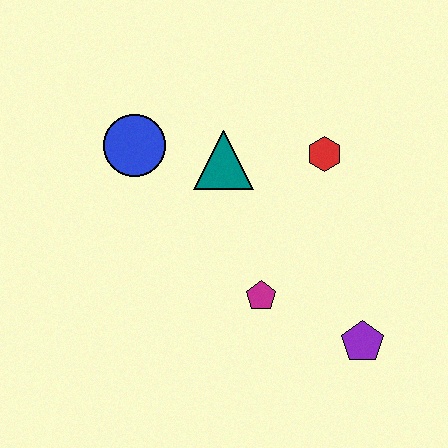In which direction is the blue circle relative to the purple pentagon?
The blue circle is to the left of the purple pentagon.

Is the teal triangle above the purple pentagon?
Yes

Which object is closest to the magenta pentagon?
The purple pentagon is closest to the magenta pentagon.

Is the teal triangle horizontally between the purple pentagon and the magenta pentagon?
No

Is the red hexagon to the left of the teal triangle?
No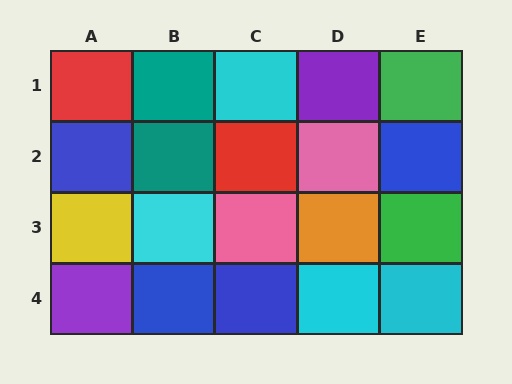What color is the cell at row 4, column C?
Blue.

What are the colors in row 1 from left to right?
Red, teal, cyan, purple, green.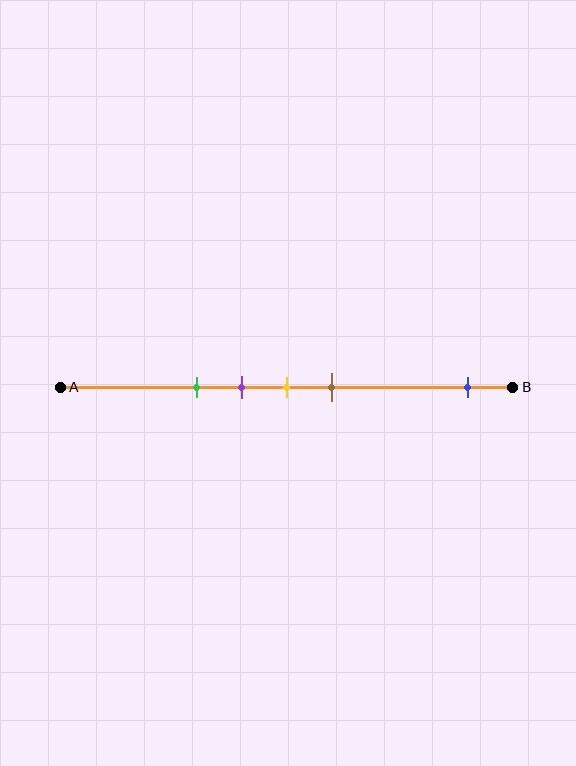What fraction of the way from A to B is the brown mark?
The brown mark is approximately 60% (0.6) of the way from A to B.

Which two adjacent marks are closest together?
The purple and yellow marks are the closest adjacent pair.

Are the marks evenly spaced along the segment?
No, the marks are not evenly spaced.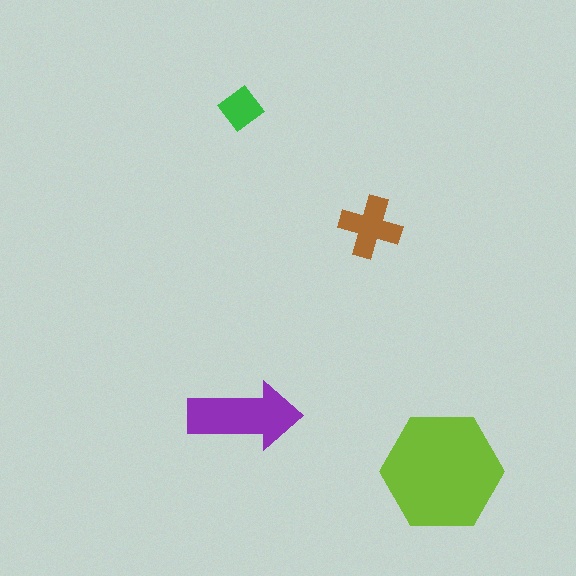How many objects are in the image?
There are 4 objects in the image.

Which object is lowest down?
The lime hexagon is bottommost.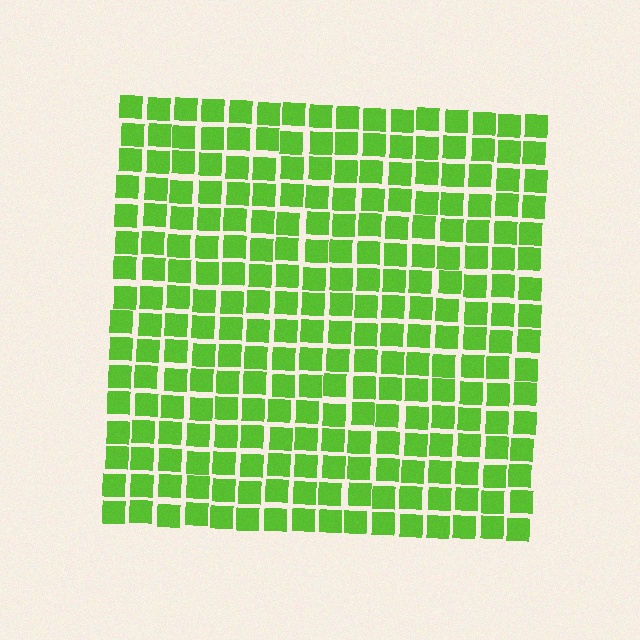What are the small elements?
The small elements are squares.